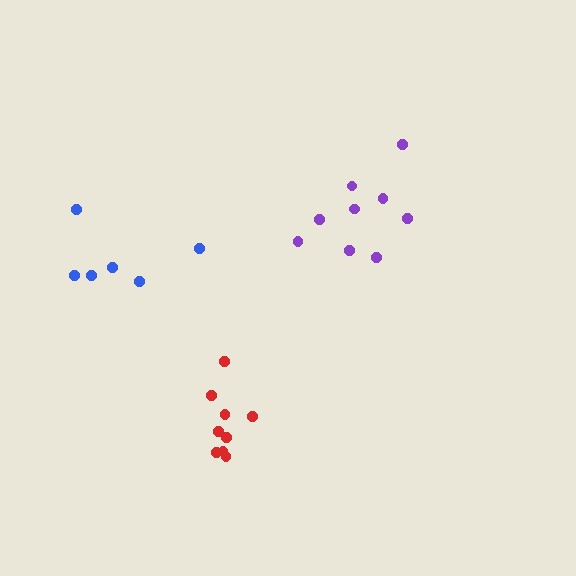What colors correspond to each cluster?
The clusters are colored: purple, blue, red.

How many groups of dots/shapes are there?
There are 3 groups.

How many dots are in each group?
Group 1: 9 dots, Group 2: 6 dots, Group 3: 9 dots (24 total).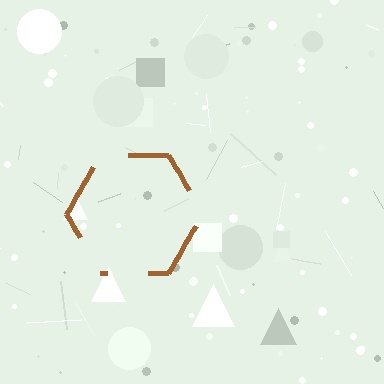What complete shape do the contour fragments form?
The contour fragments form a hexagon.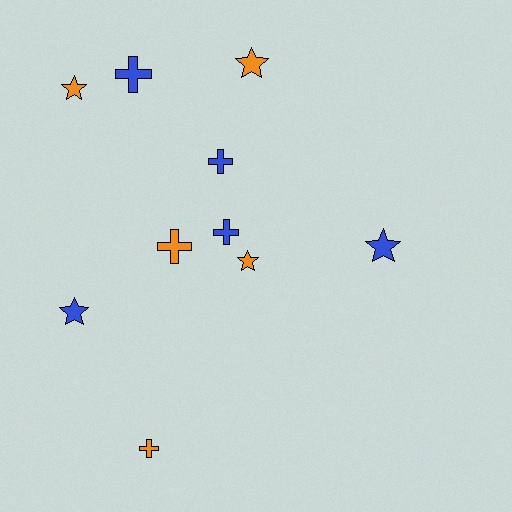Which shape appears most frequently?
Star, with 5 objects.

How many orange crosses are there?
There are 2 orange crosses.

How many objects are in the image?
There are 10 objects.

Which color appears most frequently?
Blue, with 5 objects.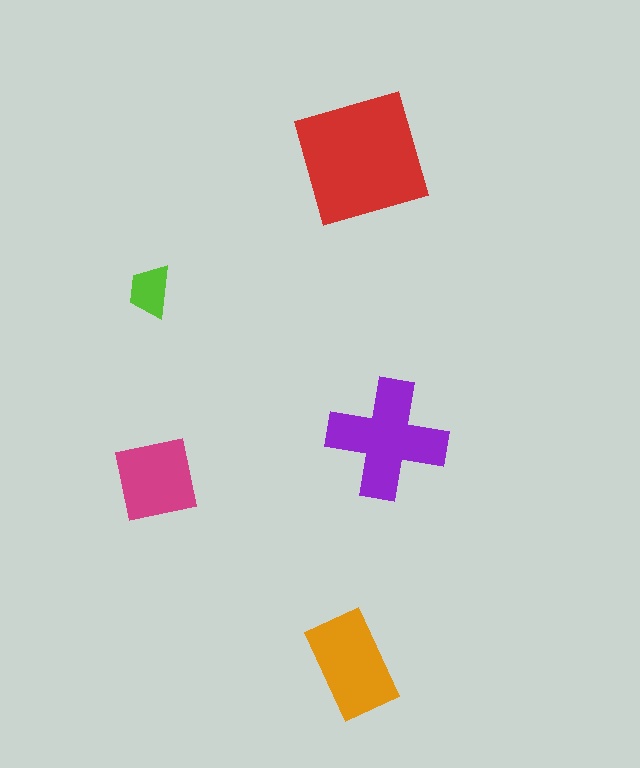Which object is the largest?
The red square.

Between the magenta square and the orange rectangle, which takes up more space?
The orange rectangle.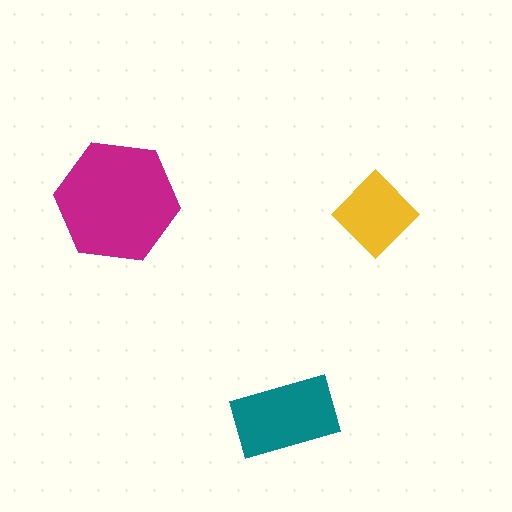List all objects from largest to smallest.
The magenta hexagon, the teal rectangle, the yellow diamond.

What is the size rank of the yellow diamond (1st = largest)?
3rd.